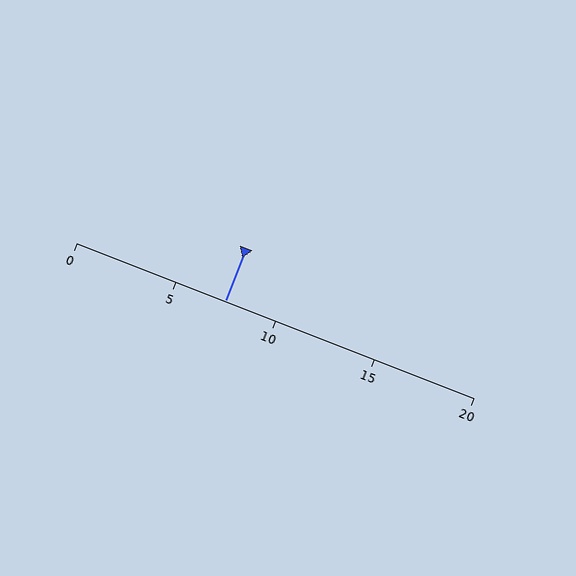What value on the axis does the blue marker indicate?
The marker indicates approximately 7.5.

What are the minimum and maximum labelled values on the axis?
The axis runs from 0 to 20.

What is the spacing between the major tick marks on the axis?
The major ticks are spaced 5 apart.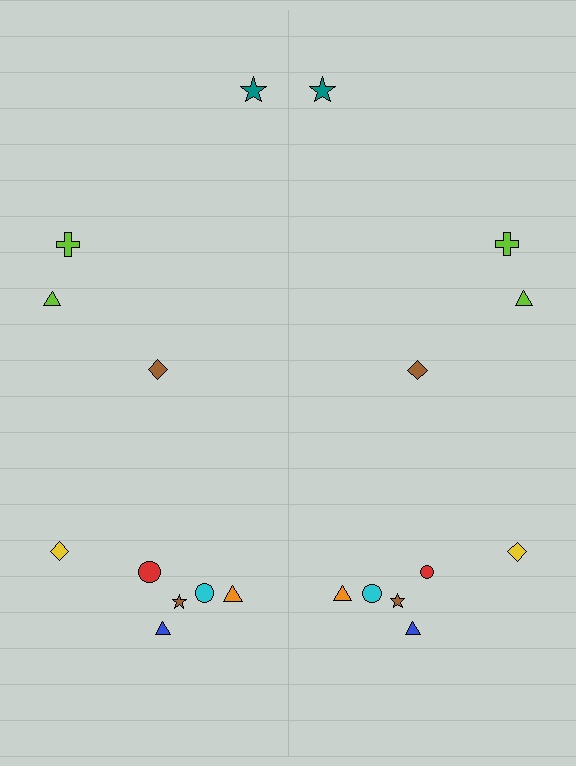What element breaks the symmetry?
The red circle on the right side has a different size than its mirror counterpart.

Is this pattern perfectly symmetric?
No, the pattern is not perfectly symmetric. The red circle on the right side has a different size than its mirror counterpart.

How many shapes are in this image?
There are 20 shapes in this image.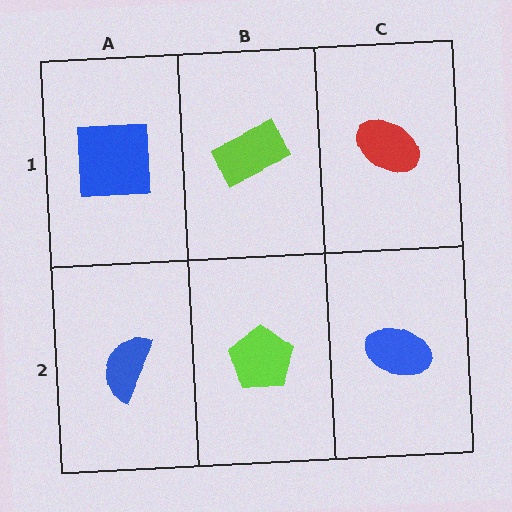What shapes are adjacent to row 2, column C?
A red ellipse (row 1, column C), a lime pentagon (row 2, column B).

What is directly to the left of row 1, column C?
A lime rectangle.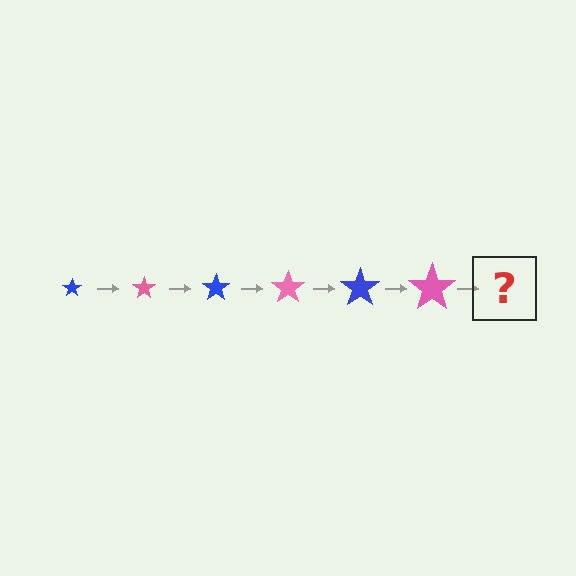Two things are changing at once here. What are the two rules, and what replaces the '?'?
The two rules are that the star grows larger each step and the color cycles through blue and pink. The '?' should be a blue star, larger than the previous one.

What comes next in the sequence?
The next element should be a blue star, larger than the previous one.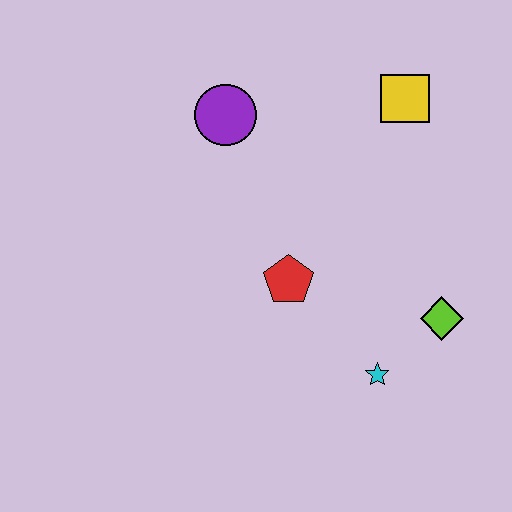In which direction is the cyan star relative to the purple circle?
The cyan star is below the purple circle.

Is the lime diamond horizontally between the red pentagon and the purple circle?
No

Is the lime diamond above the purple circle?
No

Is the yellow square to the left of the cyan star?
No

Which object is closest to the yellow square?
The purple circle is closest to the yellow square.